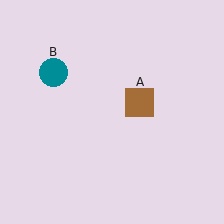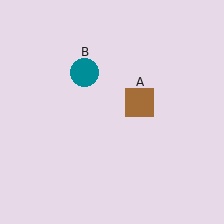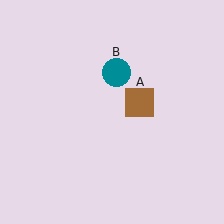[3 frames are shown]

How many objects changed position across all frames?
1 object changed position: teal circle (object B).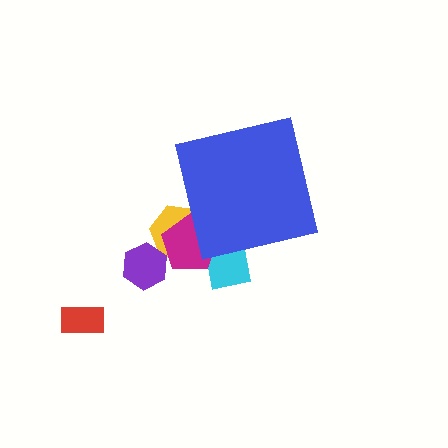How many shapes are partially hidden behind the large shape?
3 shapes are partially hidden.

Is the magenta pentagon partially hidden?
Yes, the magenta pentagon is partially hidden behind the blue square.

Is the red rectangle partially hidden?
No, the red rectangle is fully visible.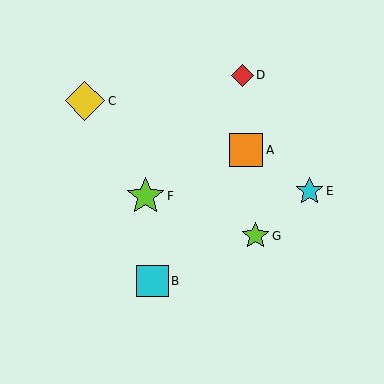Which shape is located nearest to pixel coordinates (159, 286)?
The cyan square (labeled B) at (152, 281) is nearest to that location.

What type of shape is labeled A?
Shape A is an orange square.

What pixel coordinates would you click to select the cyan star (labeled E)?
Click at (310, 191) to select the cyan star E.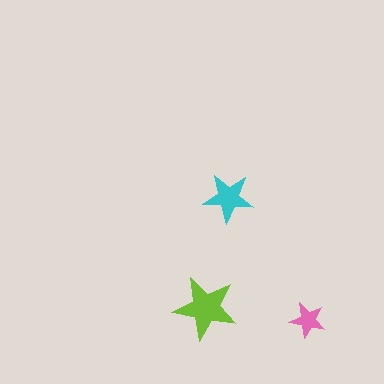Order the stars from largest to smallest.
the lime one, the cyan one, the pink one.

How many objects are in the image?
There are 3 objects in the image.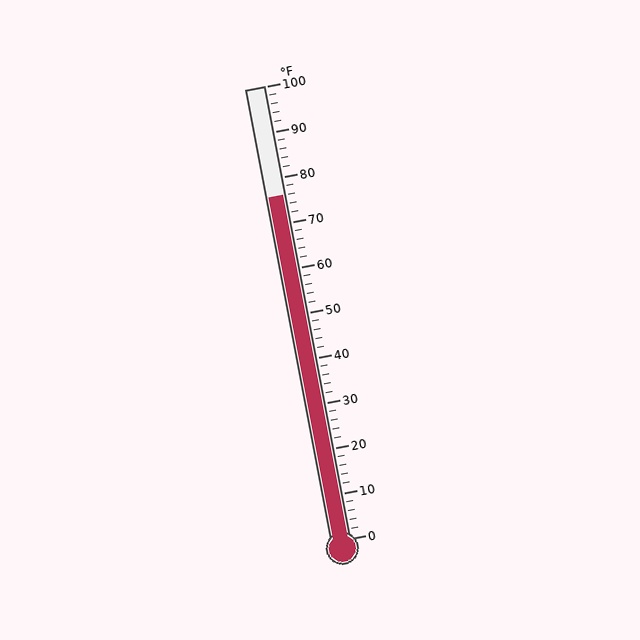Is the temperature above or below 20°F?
The temperature is above 20°F.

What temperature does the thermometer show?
The thermometer shows approximately 76°F.